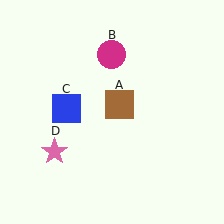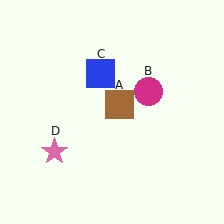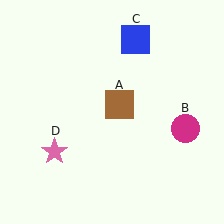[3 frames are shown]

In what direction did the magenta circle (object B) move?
The magenta circle (object B) moved down and to the right.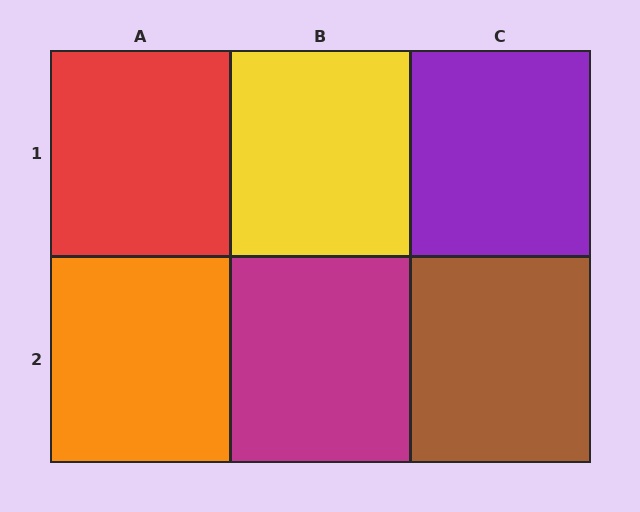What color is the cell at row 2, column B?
Magenta.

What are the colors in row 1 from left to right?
Red, yellow, purple.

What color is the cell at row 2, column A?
Orange.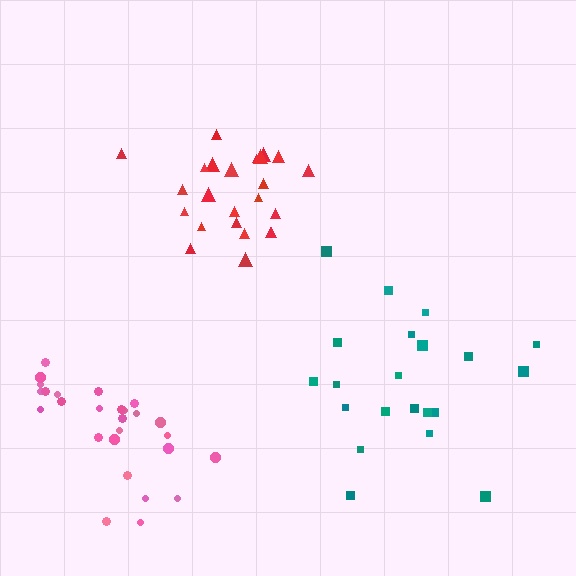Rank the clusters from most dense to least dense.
red, pink, teal.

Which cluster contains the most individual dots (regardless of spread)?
Pink (27).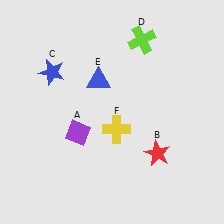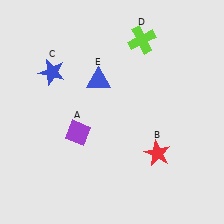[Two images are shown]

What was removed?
The yellow cross (F) was removed in Image 2.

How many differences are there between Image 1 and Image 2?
There is 1 difference between the two images.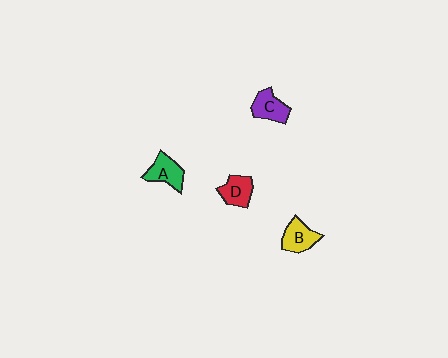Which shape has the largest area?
Shape A (green).